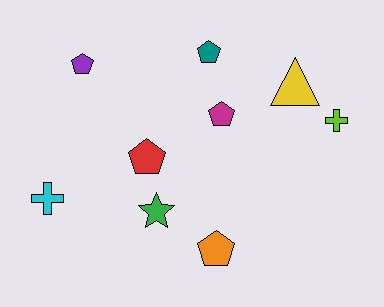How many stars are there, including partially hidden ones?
There is 1 star.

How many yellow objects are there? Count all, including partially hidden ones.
There is 1 yellow object.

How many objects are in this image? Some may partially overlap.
There are 9 objects.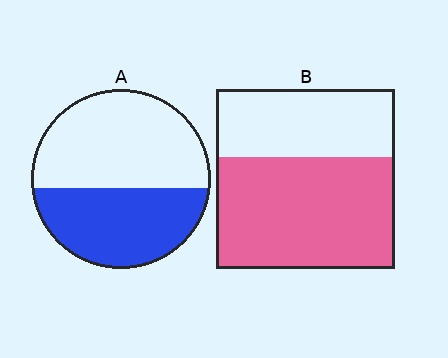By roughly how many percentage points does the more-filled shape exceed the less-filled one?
By roughly 20 percentage points (B over A).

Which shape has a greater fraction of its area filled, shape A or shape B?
Shape B.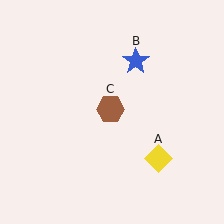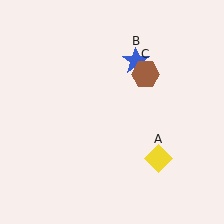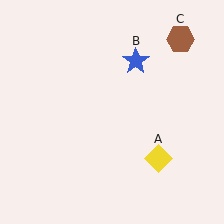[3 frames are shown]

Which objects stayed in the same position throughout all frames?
Yellow diamond (object A) and blue star (object B) remained stationary.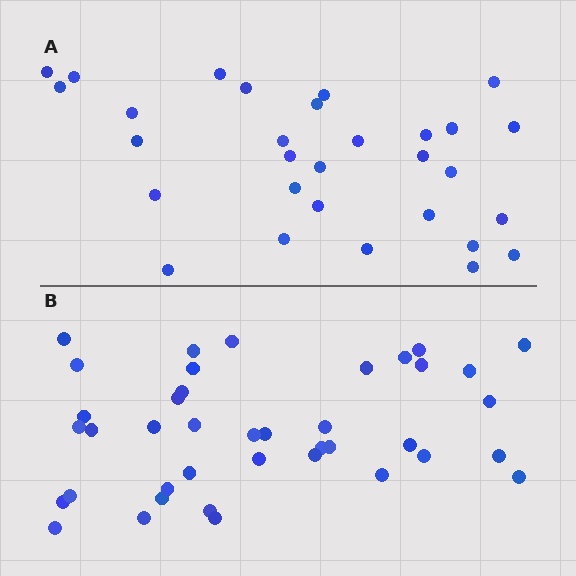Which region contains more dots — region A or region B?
Region B (the bottom region) has more dots.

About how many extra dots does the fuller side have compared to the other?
Region B has roughly 10 or so more dots than region A.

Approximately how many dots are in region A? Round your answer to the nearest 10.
About 30 dots.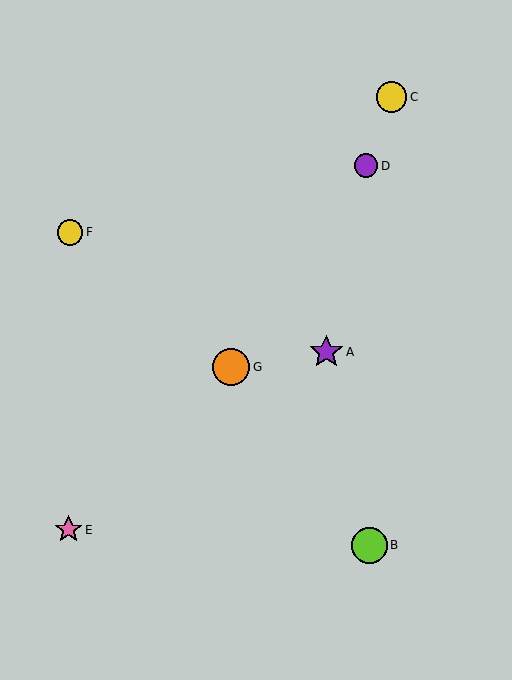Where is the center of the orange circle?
The center of the orange circle is at (231, 367).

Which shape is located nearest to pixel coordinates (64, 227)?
The yellow circle (labeled F) at (70, 232) is nearest to that location.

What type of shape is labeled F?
Shape F is a yellow circle.